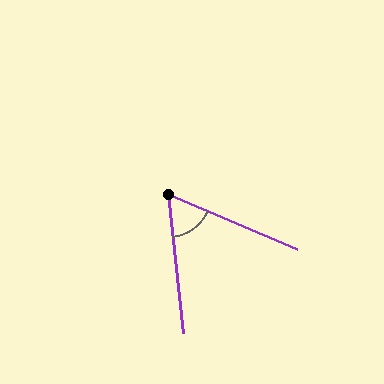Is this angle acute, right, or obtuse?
It is acute.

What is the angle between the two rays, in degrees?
Approximately 61 degrees.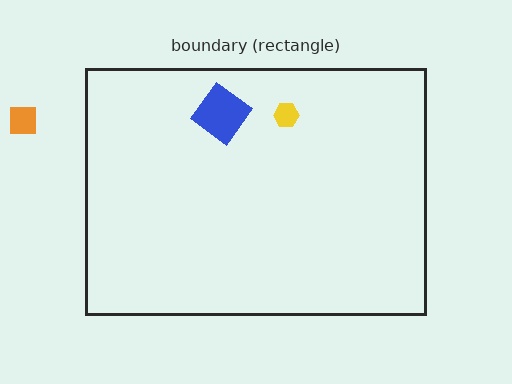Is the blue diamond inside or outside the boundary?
Inside.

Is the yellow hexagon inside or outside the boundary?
Inside.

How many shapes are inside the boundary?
2 inside, 1 outside.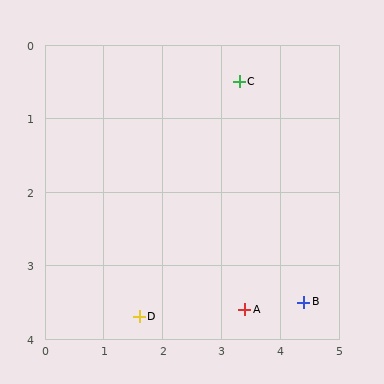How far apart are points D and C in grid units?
Points D and C are about 3.6 grid units apart.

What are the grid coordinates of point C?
Point C is at approximately (3.3, 0.5).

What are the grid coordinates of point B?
Point B is at approximately (4.4, 3.5).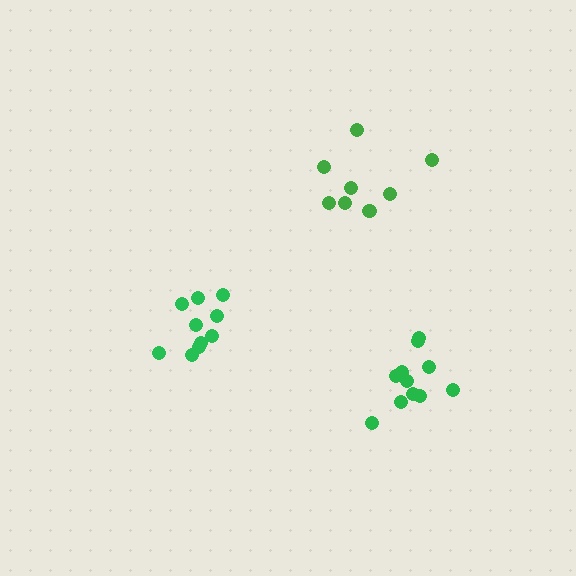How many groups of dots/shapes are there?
There are 3 groups.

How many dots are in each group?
Group 1: 10 dots, Group 2: 8 dots, Group 3: 11 dots (29 total).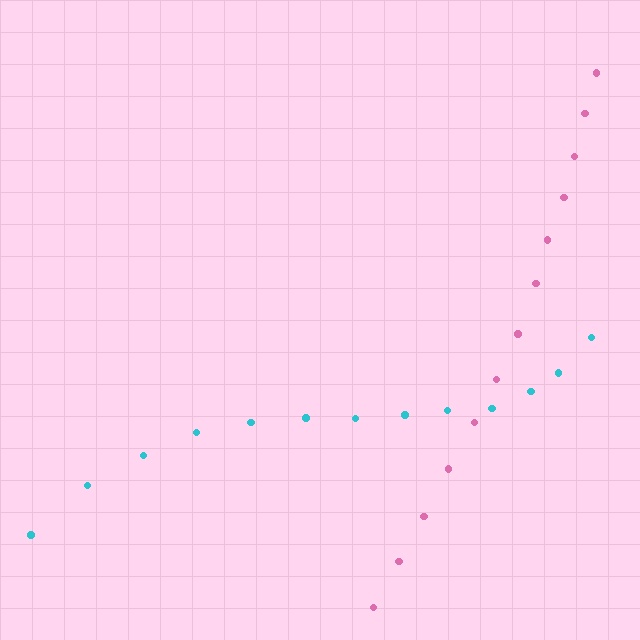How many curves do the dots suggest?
There are 2 distinct paths.